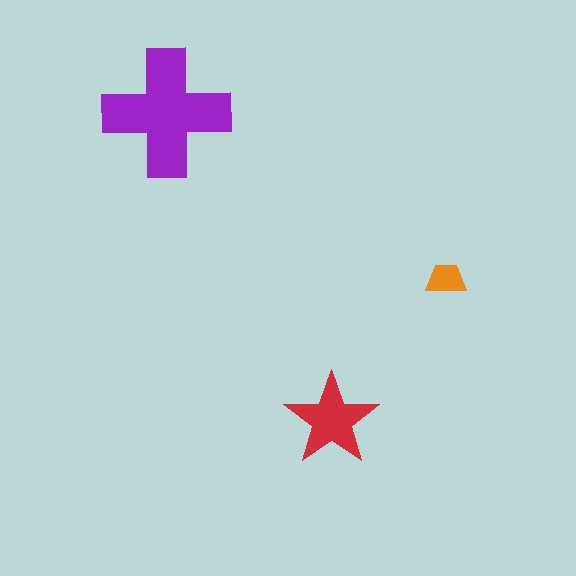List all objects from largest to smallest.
The purple cross, the red star, the orange trapezoid.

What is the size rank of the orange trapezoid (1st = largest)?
3rd.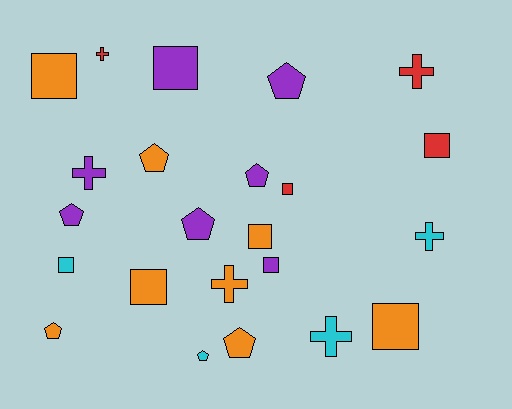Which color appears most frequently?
Orange, with 8 objects.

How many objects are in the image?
There are 23 objects.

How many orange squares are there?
There are 4 orange squares.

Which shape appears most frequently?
Square, with 9 objects.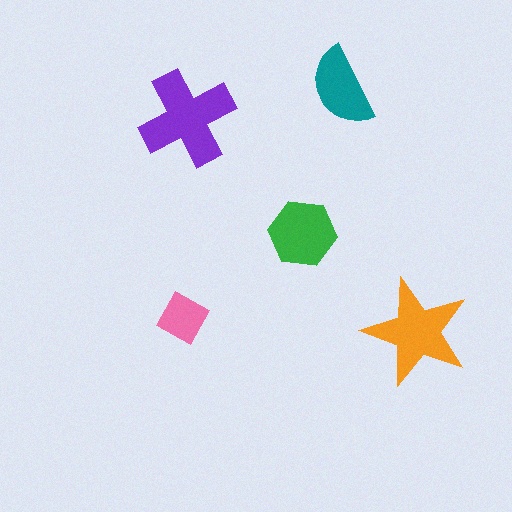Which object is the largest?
The purple cross.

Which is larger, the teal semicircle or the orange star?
The orange star.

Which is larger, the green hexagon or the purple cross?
The purple cross.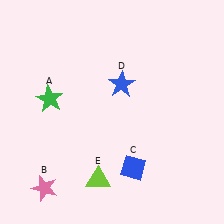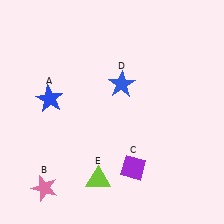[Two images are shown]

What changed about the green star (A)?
In Image 1, A is green. In Image 2, it changed to blue.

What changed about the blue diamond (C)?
In Image 1, C is blue. In Image 2, it changed to purple.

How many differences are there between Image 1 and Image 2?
There are 2 differences between the two images.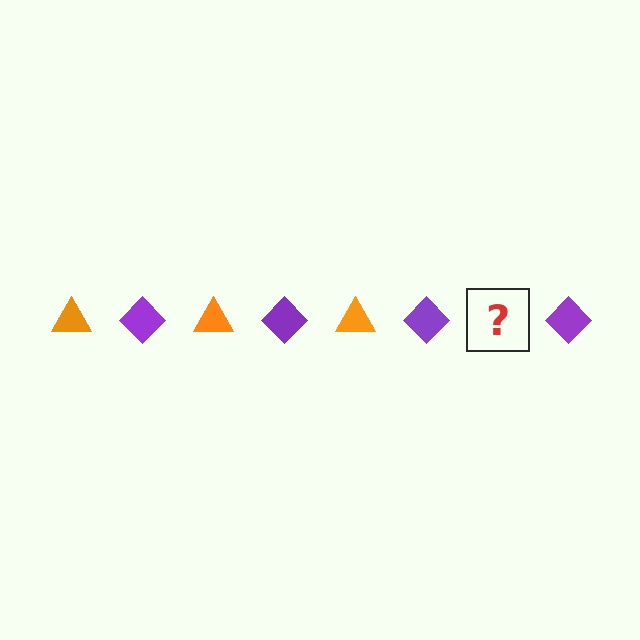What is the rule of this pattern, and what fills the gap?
The rule is that the pattern alternates between orange triangle and purple diamond. The gap should be filled with an orange triangle.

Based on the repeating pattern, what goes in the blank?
The blank should be an orange triangle.